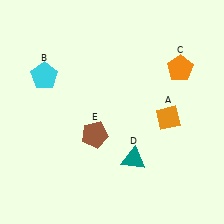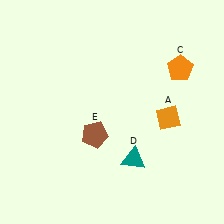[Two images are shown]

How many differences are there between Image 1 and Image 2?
There is 1 difference between the two images.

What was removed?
The cyan pentagon (B) was removed in Image 2.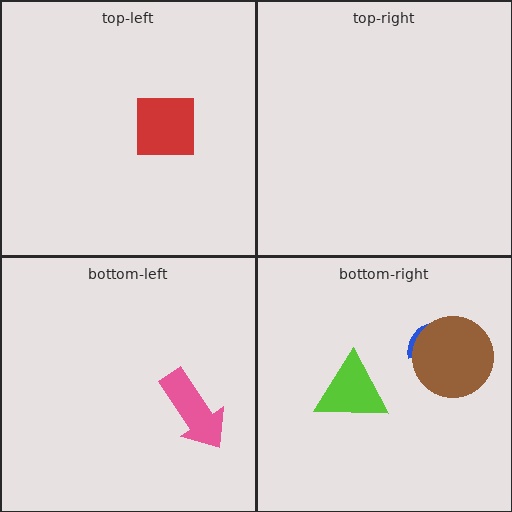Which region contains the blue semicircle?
The bottom-right region.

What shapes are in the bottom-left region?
The pink arrow.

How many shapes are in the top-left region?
1.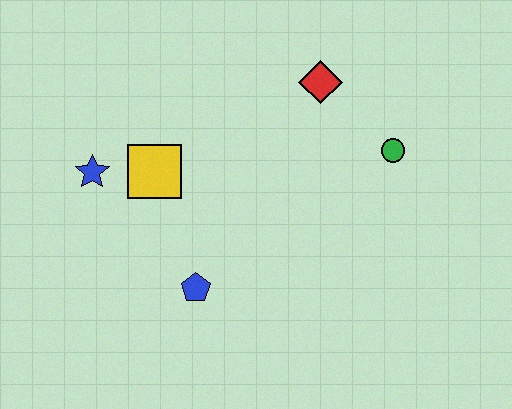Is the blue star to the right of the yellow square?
No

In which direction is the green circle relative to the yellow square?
The green circle is to the right of the yellow square.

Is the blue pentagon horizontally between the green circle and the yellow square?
Yes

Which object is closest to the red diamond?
The green circle is closest to the red diamond.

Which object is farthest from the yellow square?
The green circle is farthest from the yellow square.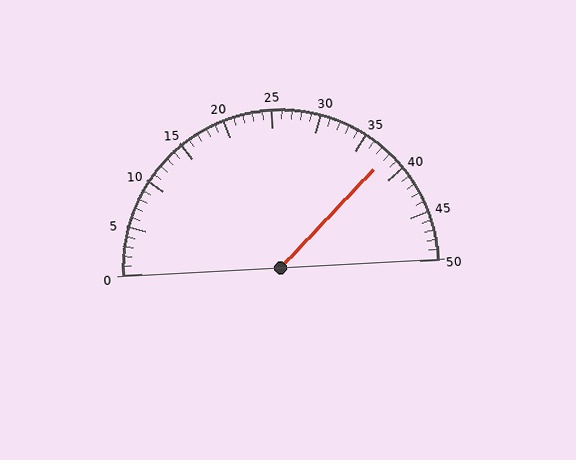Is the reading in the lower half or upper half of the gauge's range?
The reading is in the upper half of the range (0 to 50).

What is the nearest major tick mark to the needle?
The nearest major tick mark is 40.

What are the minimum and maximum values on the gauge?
The gauge ranges from 0 to 50.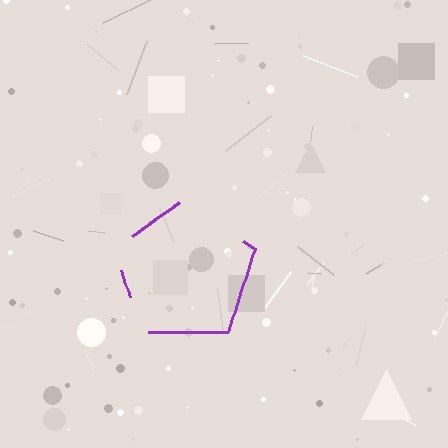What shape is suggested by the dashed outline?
The dashed outline suggests a pentagon.